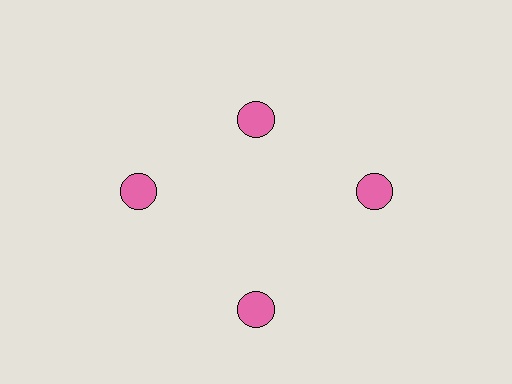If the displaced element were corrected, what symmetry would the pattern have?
It would have 4-fold rotational symmetry — the pattern would map onto itself every 90 degrees.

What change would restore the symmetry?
The symmetry would be restored by moving it outward, back onto the ring so that all 4 circles sit at equal angles and equal distance from the center.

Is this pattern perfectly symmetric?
No. The 4 pink circles are arranged in a ring, but one element near the 12 o'clock position is pulled inward toward the center, breaking the 4-fold rotational symmetry.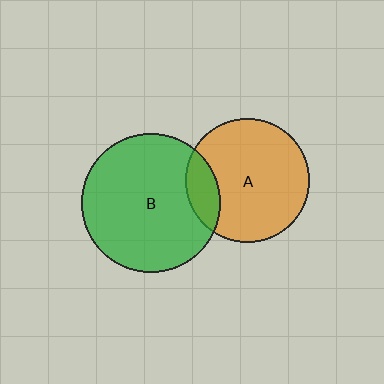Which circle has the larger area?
Circle B (green).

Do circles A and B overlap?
Yes.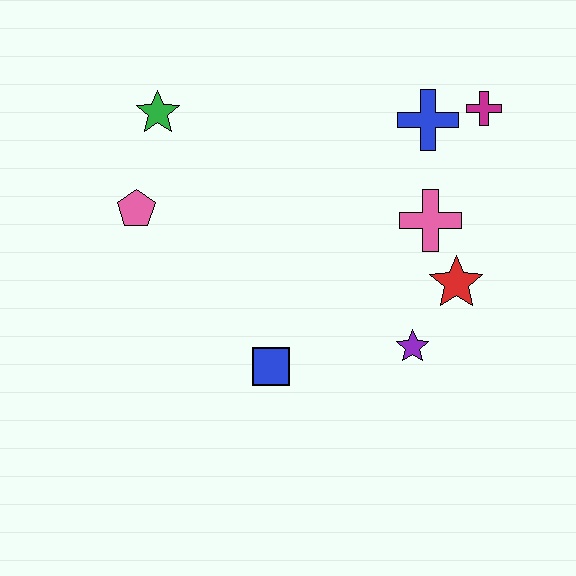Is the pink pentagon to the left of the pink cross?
Yes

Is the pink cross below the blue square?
No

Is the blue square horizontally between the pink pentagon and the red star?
Yes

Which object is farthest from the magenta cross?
The pink pentagon is farthest from the magenta cross.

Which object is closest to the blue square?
The purple star is closest to the blue square.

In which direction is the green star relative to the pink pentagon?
The green star is above the pink pentagon.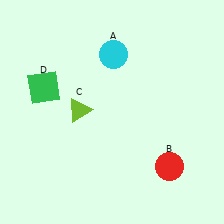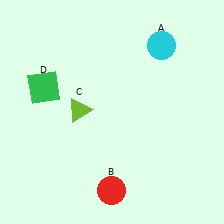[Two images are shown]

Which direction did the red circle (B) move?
The red circle (B) moved left.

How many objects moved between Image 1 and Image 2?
2 objects moved between the two images.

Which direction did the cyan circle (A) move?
The cyan circle (A) moved right.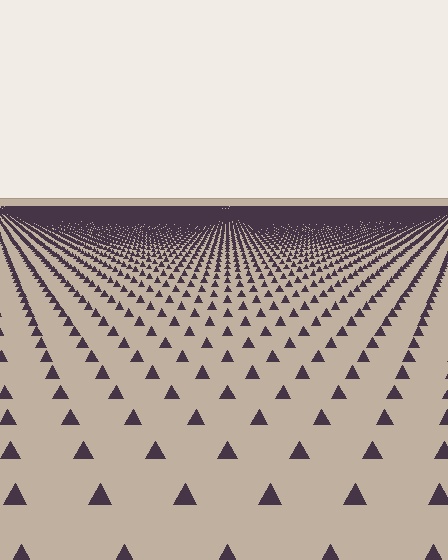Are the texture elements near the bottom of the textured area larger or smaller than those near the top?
Larger. Near the bottom, elements are closer to the viewer and appear at a bigger on-screen size.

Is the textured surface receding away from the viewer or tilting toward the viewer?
The surface is receding away from the viewer. Texture elements get smaller and denser toward the top.